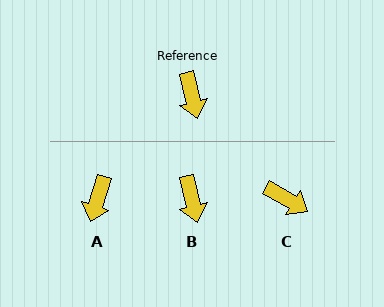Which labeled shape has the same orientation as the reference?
B.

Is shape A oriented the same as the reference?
No, it is off by about 31 degrees.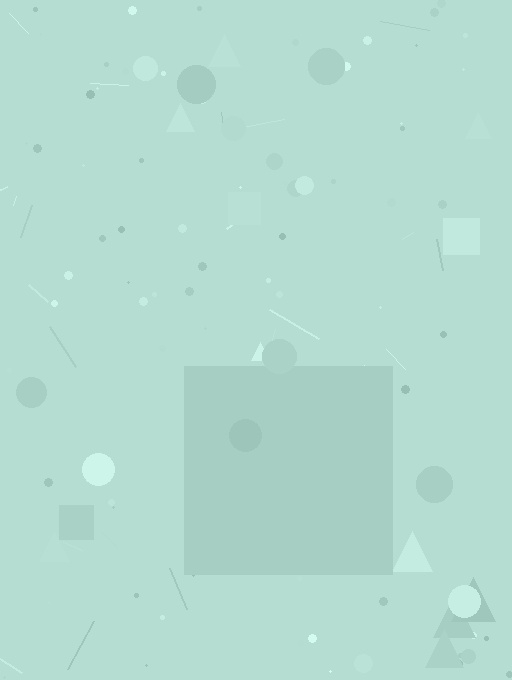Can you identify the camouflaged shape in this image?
The camouflaged shape is a square.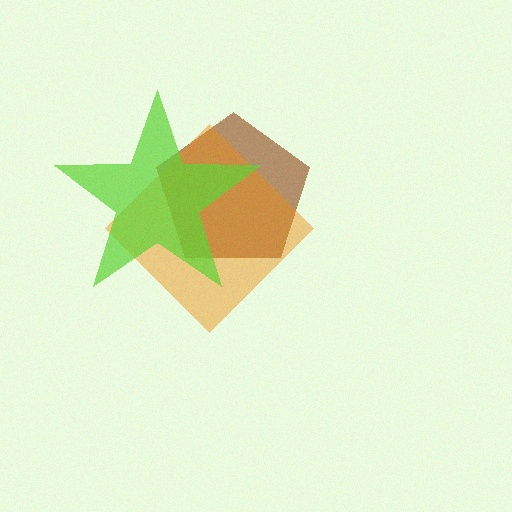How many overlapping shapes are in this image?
There are 3 overlapping shapes in the image.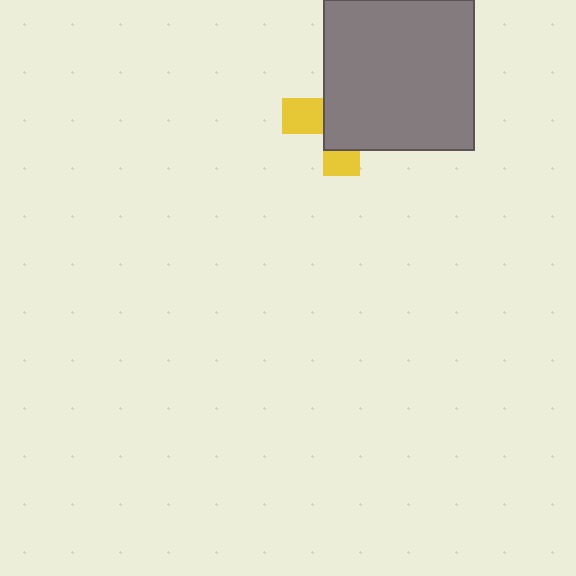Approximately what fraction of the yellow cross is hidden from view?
Roughly 68% of the yellow cross is hidden behind the gray square.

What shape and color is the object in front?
The object in front is a gray square.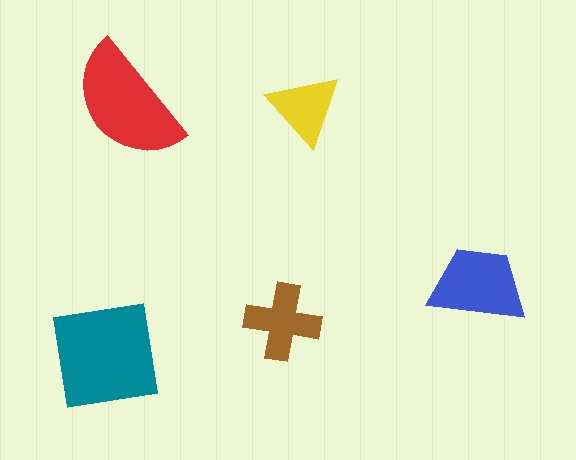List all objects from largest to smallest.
The teal square, the red semicircle, the blue trapezoid, the brown cross, the yellow triangle.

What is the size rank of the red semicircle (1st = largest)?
2nd.